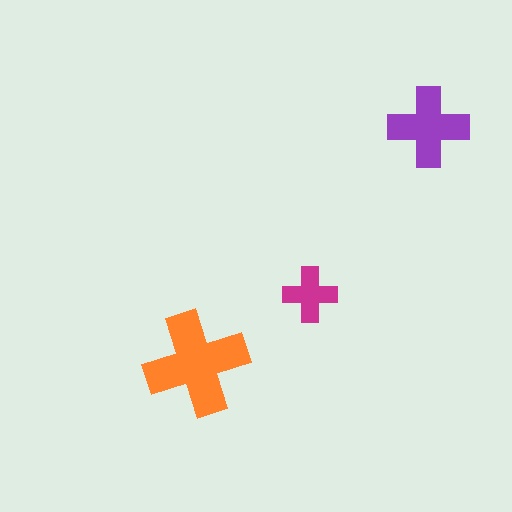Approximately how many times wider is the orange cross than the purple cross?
About 1.5 times wider.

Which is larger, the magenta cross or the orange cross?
The orange one.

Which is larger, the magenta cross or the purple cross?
The purple one.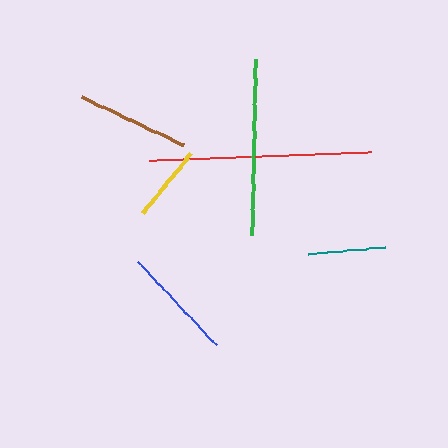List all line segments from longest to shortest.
From longest to shortest: red, green, blue, brown, teal, yellow.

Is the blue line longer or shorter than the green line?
The green line is longer than the blue line.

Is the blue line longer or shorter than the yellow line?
The blue line is longer than the yellow line.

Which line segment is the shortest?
The yellow line is the shortest at approximately 76 pixels.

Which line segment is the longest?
The red line is the longest at approximately 223 pixels.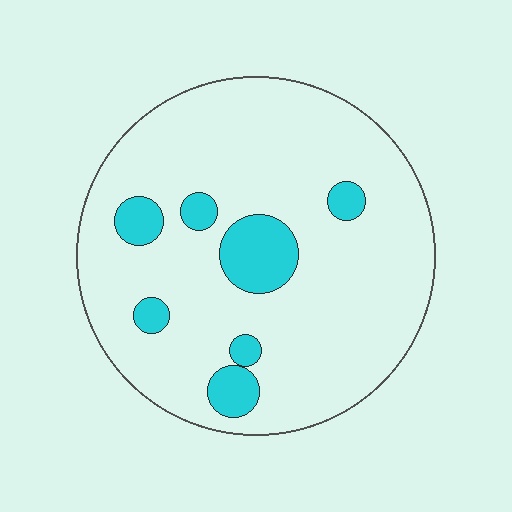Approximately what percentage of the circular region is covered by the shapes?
Approximately 15%.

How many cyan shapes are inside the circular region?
7.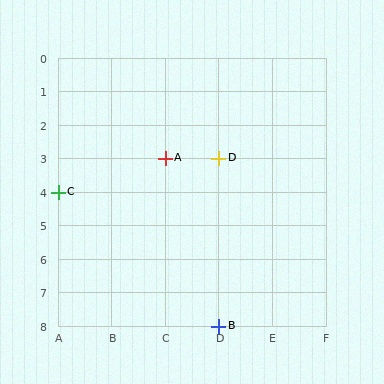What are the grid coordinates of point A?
Point A is at grid coordinates (C, 3).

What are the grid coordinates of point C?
Point C is at grid coordinates (A, 4).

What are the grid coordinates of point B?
Point B is at grid coordinates (D, 8).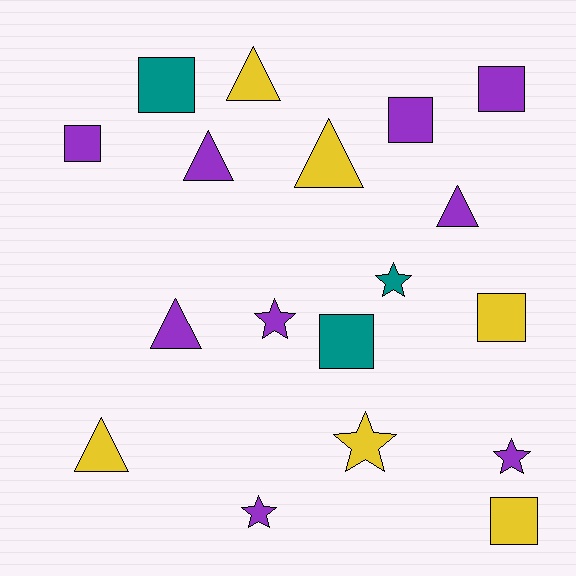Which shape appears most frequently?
Square, with 7 objects.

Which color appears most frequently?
Purple, with 9 objects.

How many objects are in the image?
There are 18 objects.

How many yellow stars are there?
There is 1 yellow star.